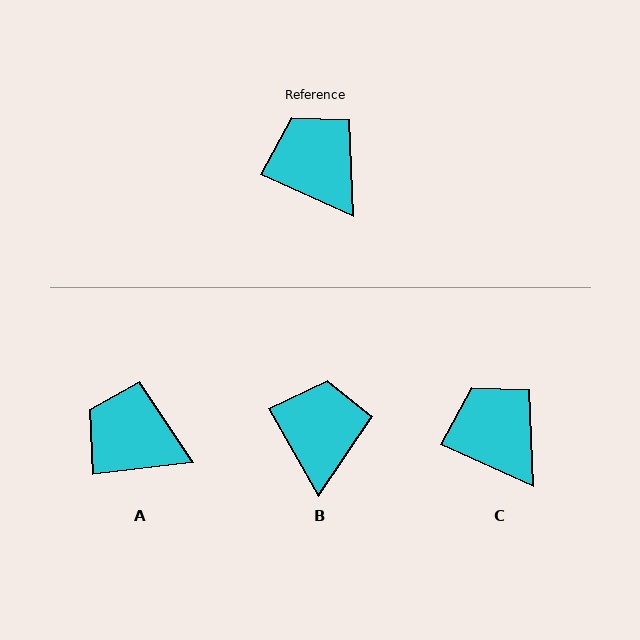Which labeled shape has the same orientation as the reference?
C.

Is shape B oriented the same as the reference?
No, it is off by about 36 degrees.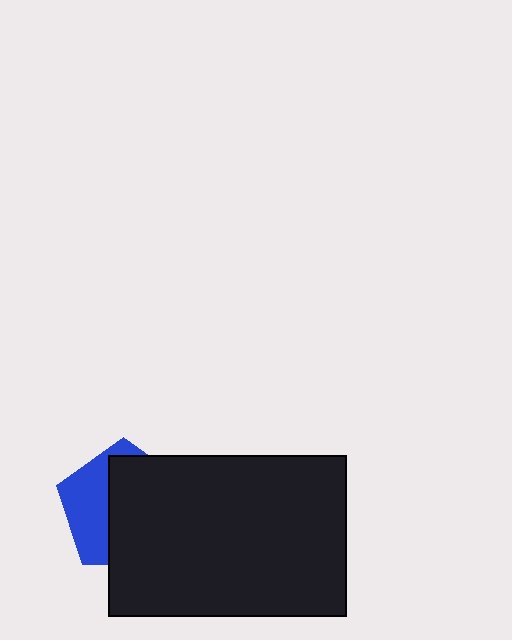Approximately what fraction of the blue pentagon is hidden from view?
Roughly 63% of the blue pentagon is hidden behind the black rectangle.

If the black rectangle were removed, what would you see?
You would see the complete blue pentagon.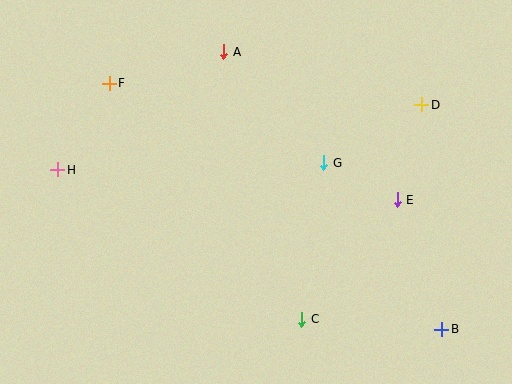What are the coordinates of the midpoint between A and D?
The midpoint between A and D is at (323, 78).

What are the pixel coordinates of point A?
Point A is at (224, 52).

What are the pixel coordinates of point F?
Point F is at (109, 83).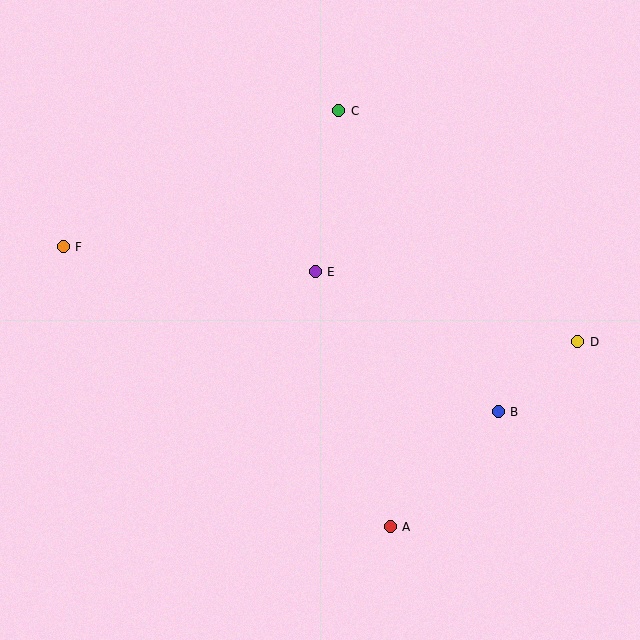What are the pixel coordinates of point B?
Point B is at (498, 412).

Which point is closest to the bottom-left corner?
Point F is closest to the bottom-left corner.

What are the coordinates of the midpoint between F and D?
The midpoint between F and D is at (321, 294).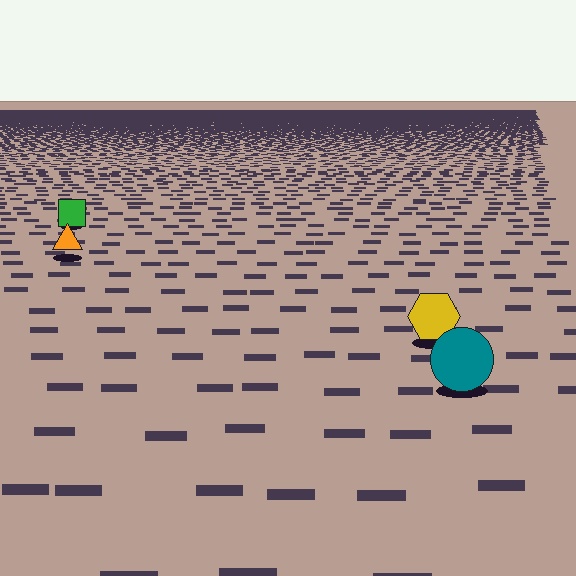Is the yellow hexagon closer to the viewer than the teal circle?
No. The teal circle is closer — you can tell from the texture gradient: the ground texture is coarser near it.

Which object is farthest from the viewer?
The green square is farthest from the viewer. It appears smaller and the ground texture around it is denser.